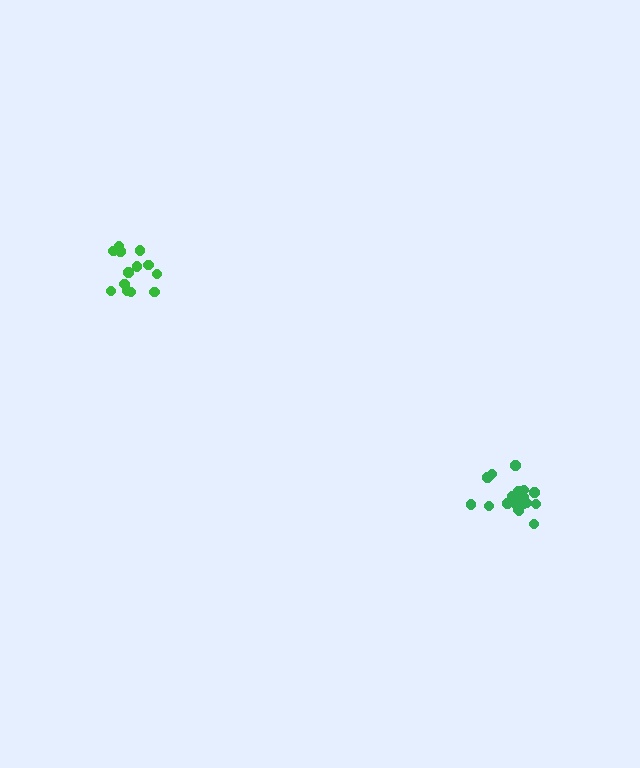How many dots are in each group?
Group 1: 18 dots, Group 2: 13 dots (31 total).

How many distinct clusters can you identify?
There are 2 distinct clusters.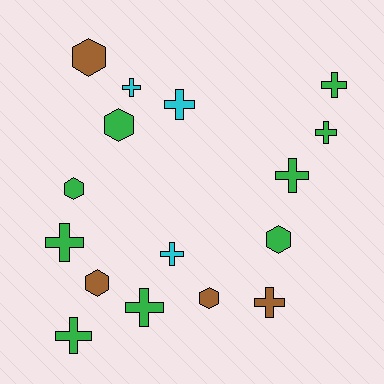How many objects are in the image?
There are 16 objects.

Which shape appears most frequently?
Cross, with 10 objects.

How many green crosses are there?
There are 6 green crosses.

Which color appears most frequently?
Green, with 9 objects.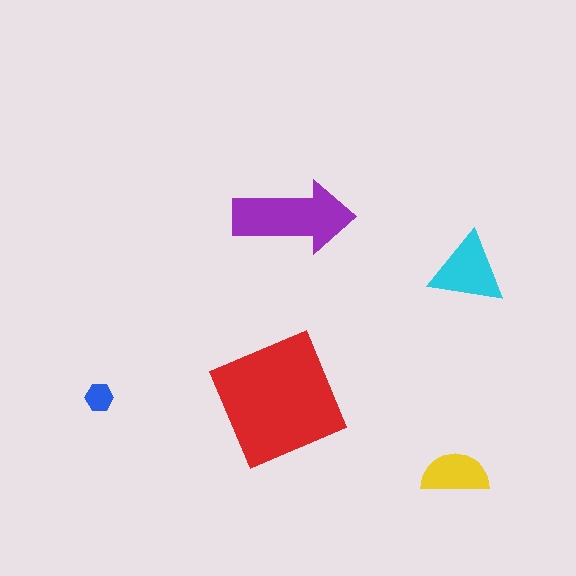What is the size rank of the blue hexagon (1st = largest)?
5th.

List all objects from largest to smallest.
The red square, the purple arrow, the cyan triangle, the yellow semicircle, the blue hexagon.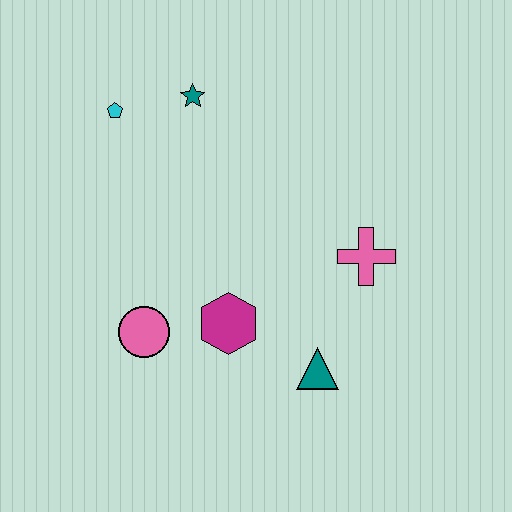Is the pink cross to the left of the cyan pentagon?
No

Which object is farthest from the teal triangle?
The cyan pentagon is farthest from the teal triangle.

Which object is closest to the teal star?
The cyan pentagon is closest to the teal star.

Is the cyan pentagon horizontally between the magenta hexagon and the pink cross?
No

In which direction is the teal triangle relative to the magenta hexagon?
The teal triangle is to the right of the magenta hexagon.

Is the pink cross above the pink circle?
Yes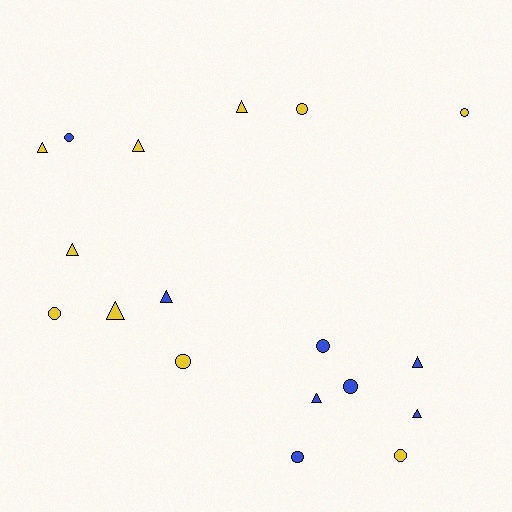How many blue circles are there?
There are 4 blue circles.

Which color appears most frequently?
Yellow, with 10 objects.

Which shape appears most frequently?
Circle, with 9 objects.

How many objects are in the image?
There are 18 objects.